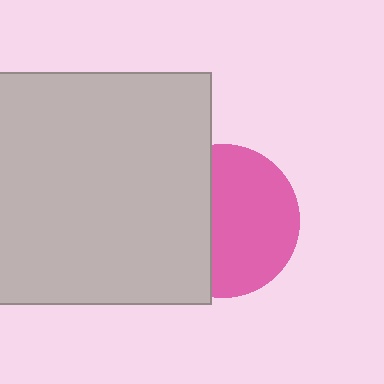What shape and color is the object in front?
The object in front is a light gray square.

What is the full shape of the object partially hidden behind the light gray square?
The partially hidden object is a pink circle.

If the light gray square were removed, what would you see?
You would see the complete pink circle.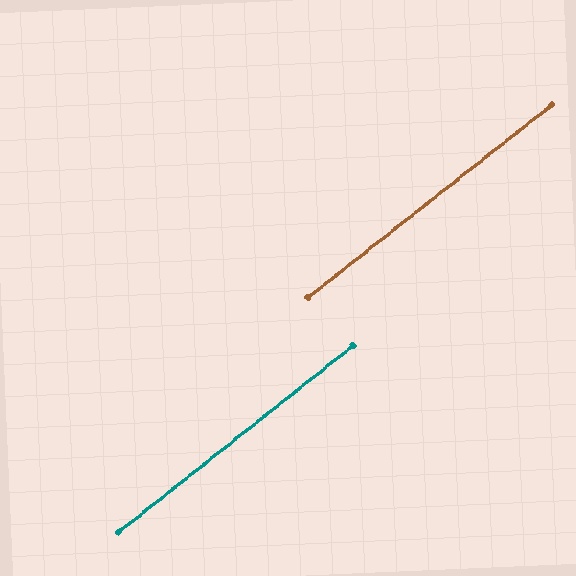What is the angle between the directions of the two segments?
Approximately 0 degrees.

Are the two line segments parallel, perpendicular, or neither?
Parallel — their directions differ by only 0.1°.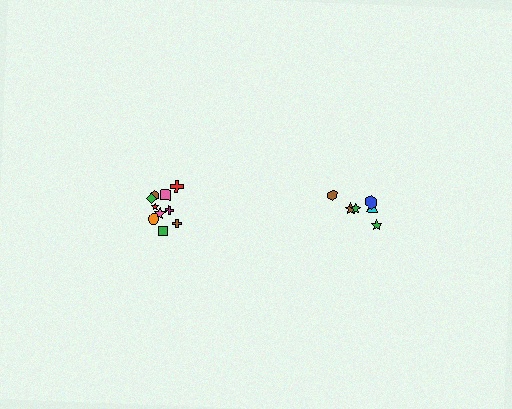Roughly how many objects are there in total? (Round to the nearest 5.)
Roughly 15 objects in total.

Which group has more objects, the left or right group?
The left group.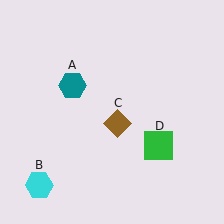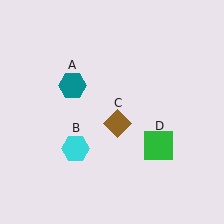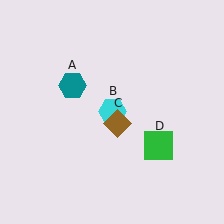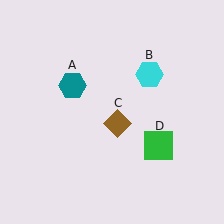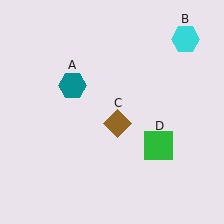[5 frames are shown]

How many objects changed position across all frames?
1 object changed position: cyan hexagon (object B).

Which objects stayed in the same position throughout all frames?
Teal hexagon (object A) and brown diamond (object C) and green square (object D) remained stationary.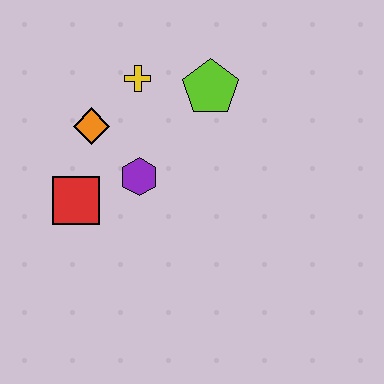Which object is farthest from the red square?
The lime pentagon is farthest from the red square.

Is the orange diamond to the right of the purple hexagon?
No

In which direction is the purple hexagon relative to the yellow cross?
The purple hexagon is below the yellow cross.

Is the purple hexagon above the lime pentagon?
No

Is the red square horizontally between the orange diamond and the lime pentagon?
No